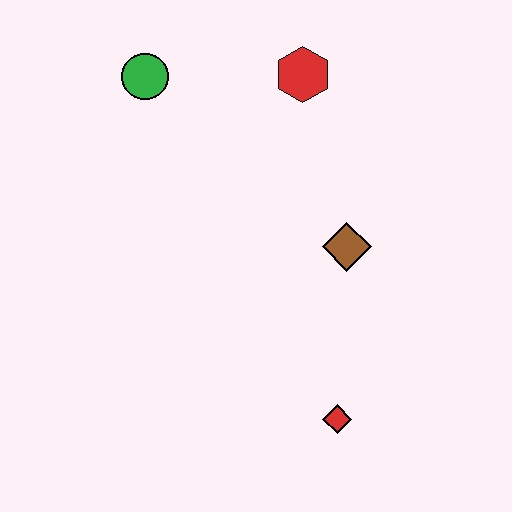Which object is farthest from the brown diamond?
The green circle is farthest from the brown diamond.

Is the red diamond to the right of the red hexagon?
Yes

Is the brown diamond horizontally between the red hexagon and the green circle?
No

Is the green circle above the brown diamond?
Yes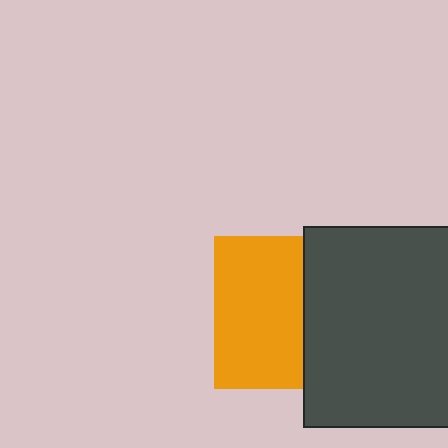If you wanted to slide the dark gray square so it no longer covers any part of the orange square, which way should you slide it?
Slide it right — that is the most direct way to separate the two shapes.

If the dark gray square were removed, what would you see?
You would see the complete orange square.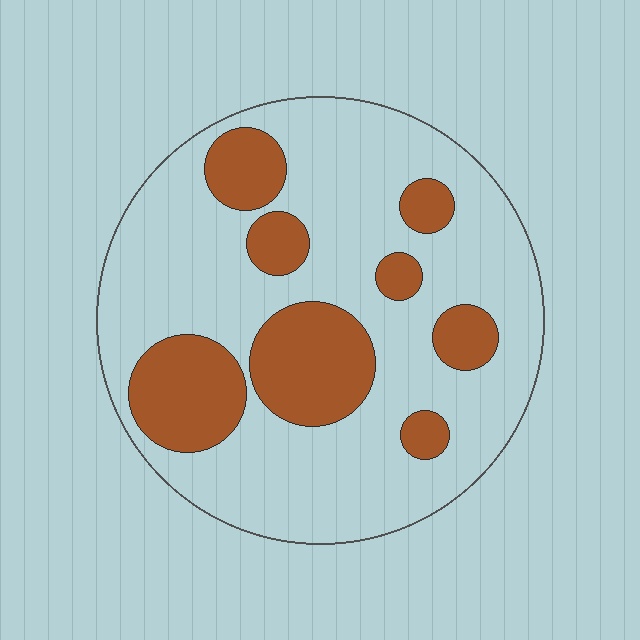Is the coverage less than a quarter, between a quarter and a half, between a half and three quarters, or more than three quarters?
Between a quarter and a half.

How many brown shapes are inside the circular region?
8.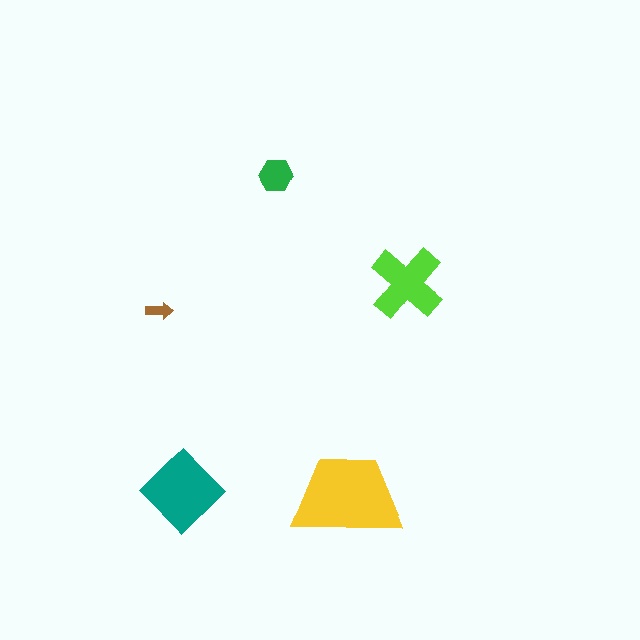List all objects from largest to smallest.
The yellow trapezoid, the teal diamond, the lime cross, the green hexagon, the brown arrow.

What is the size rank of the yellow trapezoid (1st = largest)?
1st.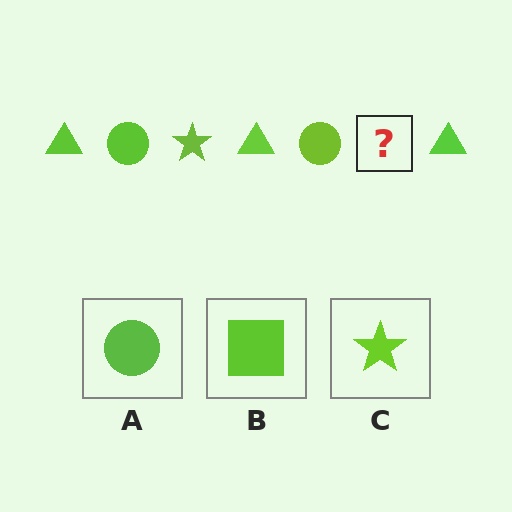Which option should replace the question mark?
Option C.